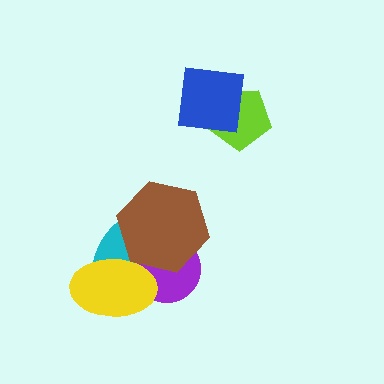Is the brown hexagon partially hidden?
Yes, it is partially covered by another shape.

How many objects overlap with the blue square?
1 object overlaps with the blue square.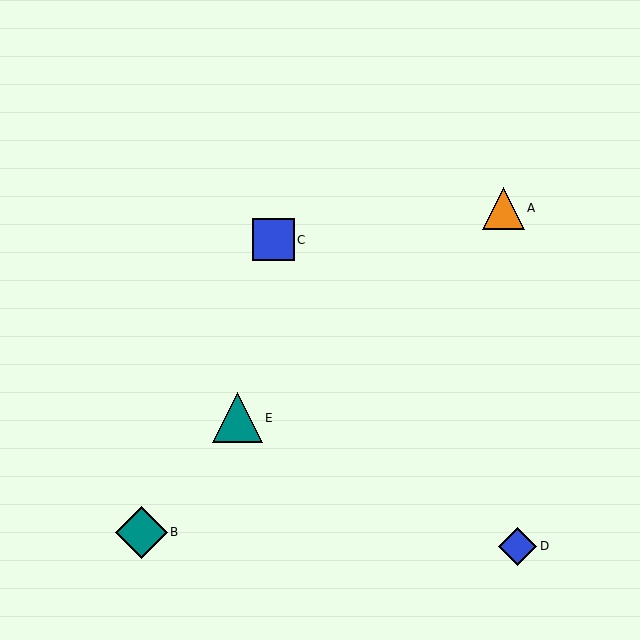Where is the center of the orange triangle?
The center of the orange triangle is at (503, 208).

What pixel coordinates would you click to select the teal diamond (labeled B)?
Click at (141, 532) to select the teal diamond B.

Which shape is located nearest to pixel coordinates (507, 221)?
The orange triangle (labeled A) at (503, 208) is nearest to that location.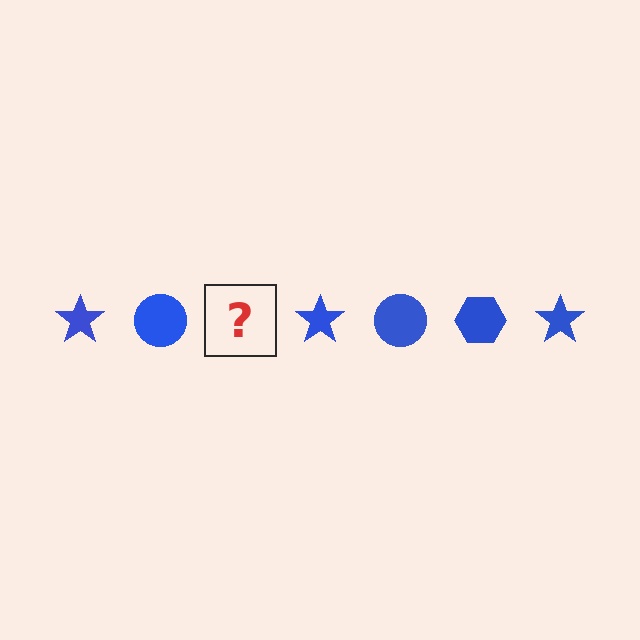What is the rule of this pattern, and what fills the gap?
The rule is that the pattern cycles through star, circle, hexagon shapes in blue. The gap should be filled with a blue hexagon.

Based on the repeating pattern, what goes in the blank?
The blank should be a blue hexagon.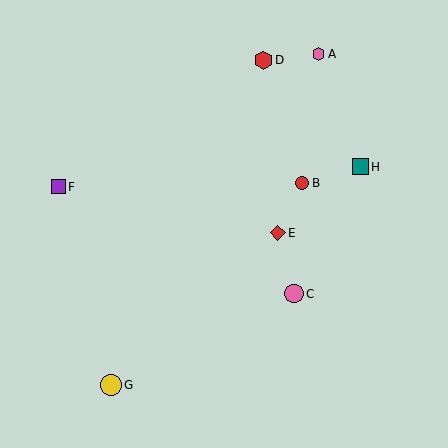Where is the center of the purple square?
The center of the purple square is at (58, 187).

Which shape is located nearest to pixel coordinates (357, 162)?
The teal square (labeled H) at (360, 167) is nearest to that location.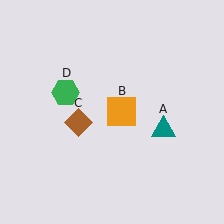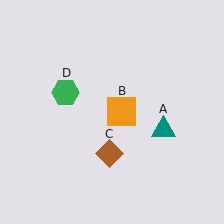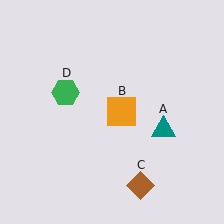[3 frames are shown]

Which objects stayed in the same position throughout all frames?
Teal triangle (object A) and orange square (object B) and green hexagon (object D) remained stationary.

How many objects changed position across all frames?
1 object changed position: brown diamond (object C).